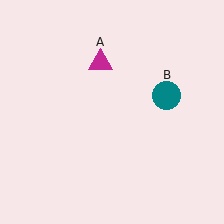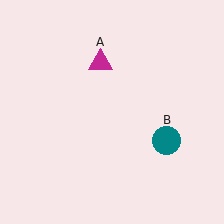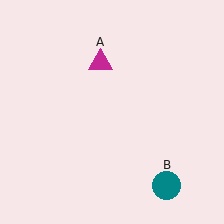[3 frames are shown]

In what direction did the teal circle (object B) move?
The teal circle (object B) moved down.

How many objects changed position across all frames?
1 object changed position: teal circle (object B).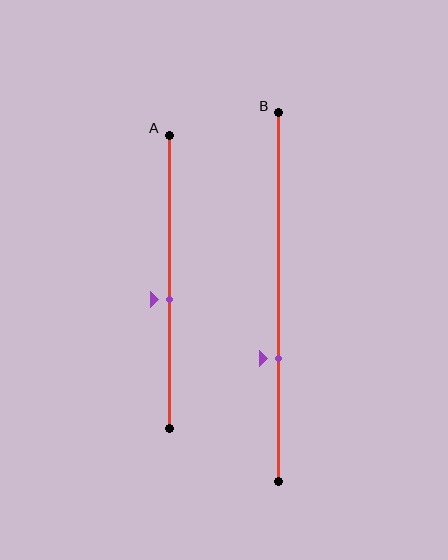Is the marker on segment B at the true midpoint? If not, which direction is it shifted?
No, the marker on segment B is shifted downward by about 17% of the segment length.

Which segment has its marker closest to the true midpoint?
Segment A has its marker closest to the true midpoint.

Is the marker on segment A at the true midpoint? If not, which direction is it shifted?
No, the marker on segment A is shifted downward by about 6% of the segment length.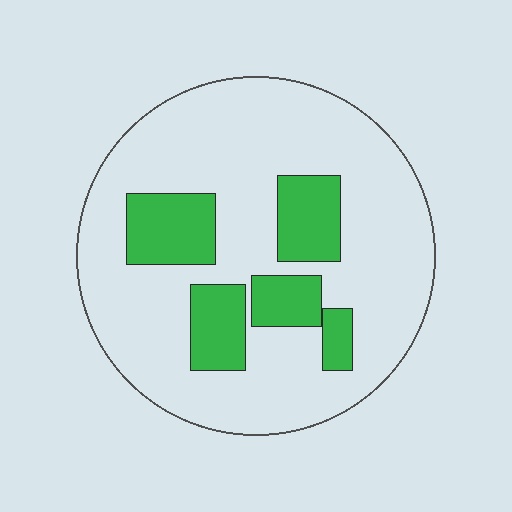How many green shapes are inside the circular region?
5.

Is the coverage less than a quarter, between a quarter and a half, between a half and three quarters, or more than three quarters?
Less than a quarter.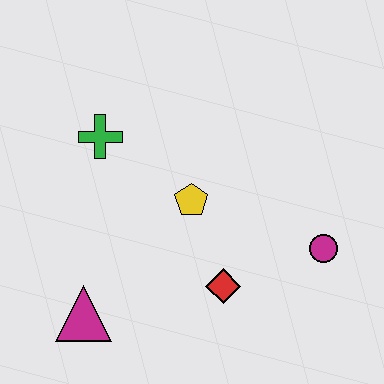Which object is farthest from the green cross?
The magenta circle is farthest from the green cross.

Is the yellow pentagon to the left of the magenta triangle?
No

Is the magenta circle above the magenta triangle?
Yes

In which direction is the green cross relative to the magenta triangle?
The green cross is above the magenta triangle.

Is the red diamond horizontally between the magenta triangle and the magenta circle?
Yes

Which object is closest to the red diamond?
The yellow pentagon is closest to the red diamond.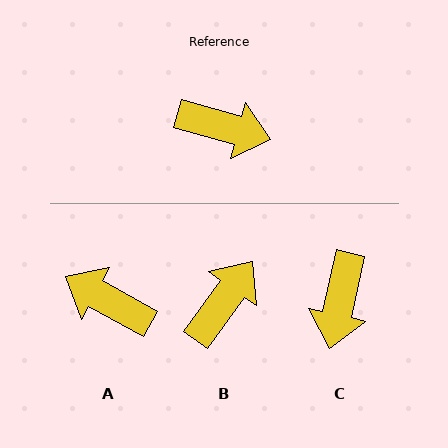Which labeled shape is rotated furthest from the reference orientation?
A, about 167 degrees away.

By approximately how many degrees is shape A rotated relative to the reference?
Approximately 167 degrees counter-clockwise.